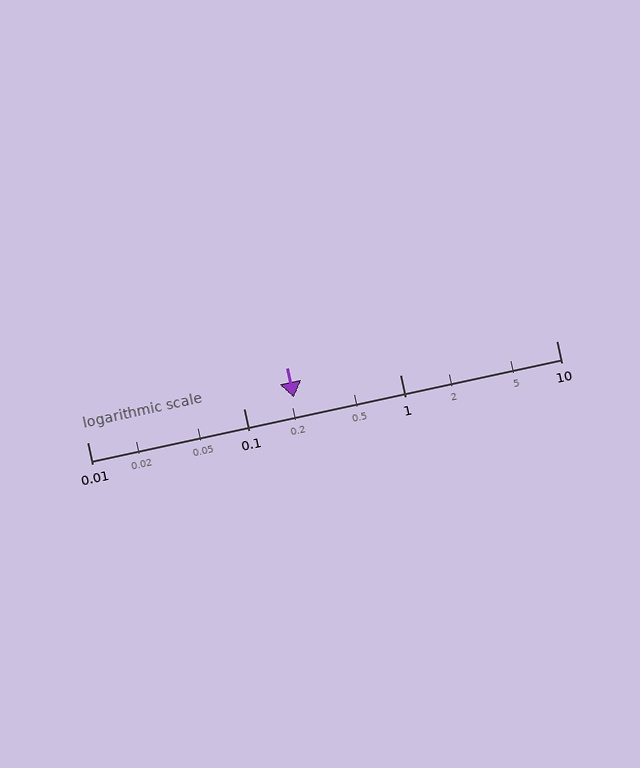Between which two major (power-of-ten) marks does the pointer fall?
The pointer is between 0.1 and 1.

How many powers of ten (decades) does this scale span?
The scale spans 3 decades, from 0.01 to 10.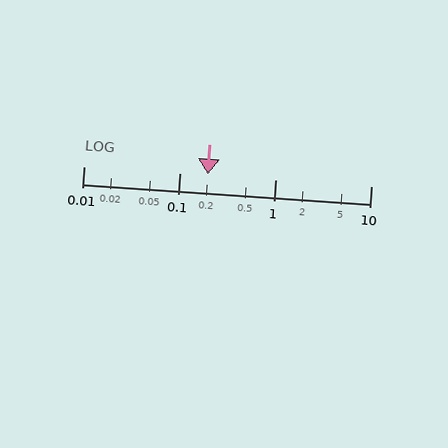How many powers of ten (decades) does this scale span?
The scale spans 3 decades, from 0.01 to 10.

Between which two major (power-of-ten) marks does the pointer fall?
The pointer is between 0.1 and 1.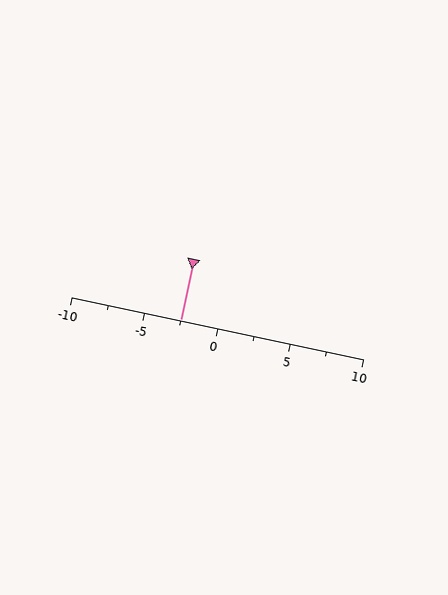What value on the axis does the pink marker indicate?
The marker indicates approximately -2.5.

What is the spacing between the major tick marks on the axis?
The major ticks are spaced 5 apart.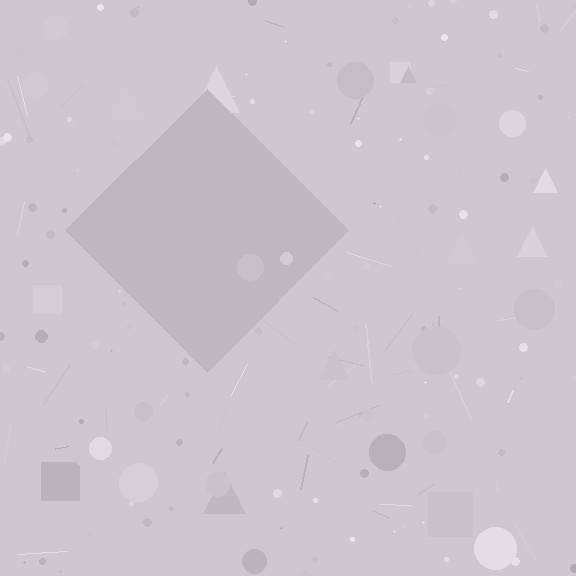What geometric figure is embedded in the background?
A diamond is embedded in the background.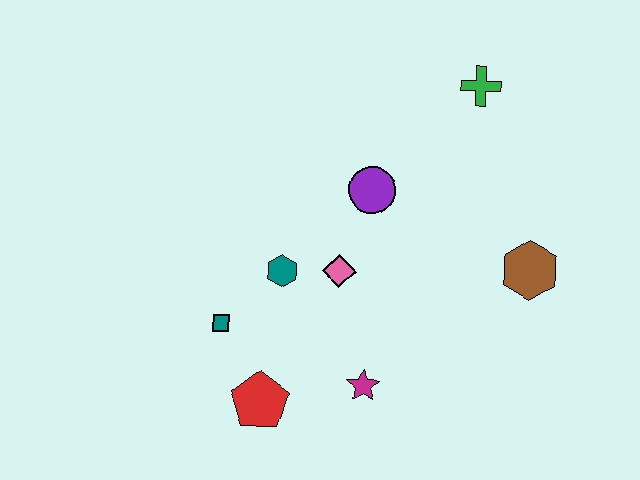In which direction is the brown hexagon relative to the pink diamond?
The brown hexagon is to the right of the pink diamond.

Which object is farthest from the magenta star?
The green cross is farthest from the magenta star.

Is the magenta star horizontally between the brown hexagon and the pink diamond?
Yes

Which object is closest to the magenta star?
The red pentagon is closest to the magenta star.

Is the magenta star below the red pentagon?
No